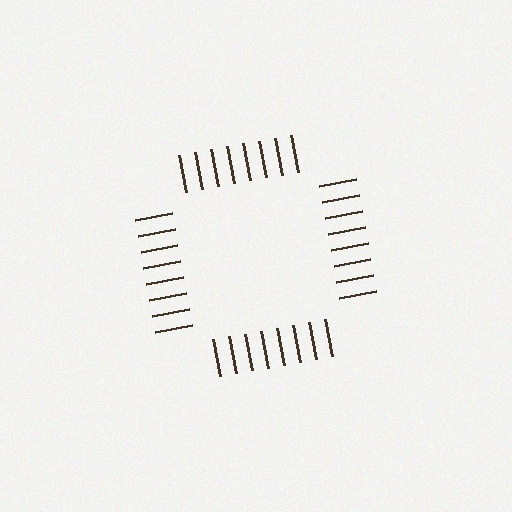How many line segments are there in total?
32 — 8 along each of the 4 edges.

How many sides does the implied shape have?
4 sides — the line-ends trace a square.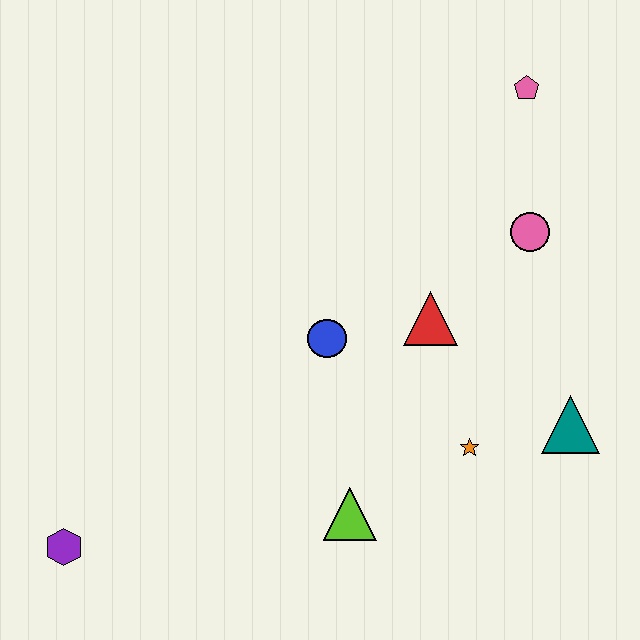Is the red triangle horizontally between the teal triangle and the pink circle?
No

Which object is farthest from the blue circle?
The purple hexagon is farthest from the blue circle.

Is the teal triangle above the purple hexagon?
Yes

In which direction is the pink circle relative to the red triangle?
The pink circle is to the right of the red triangle.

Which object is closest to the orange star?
The teal triangle is closest to the orange star.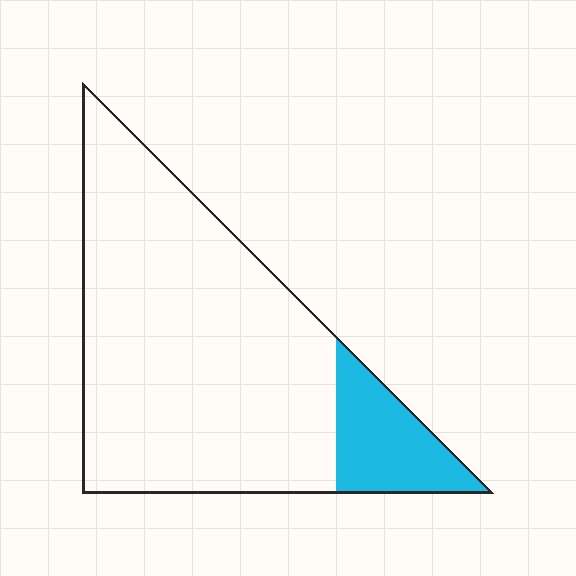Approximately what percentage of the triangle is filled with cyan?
Approximately 15%.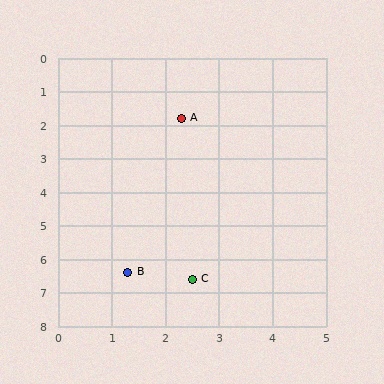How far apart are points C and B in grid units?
Points C and B are about 1.2 grid units apart.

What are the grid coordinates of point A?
Point A is at approximately (2.3, 1.8).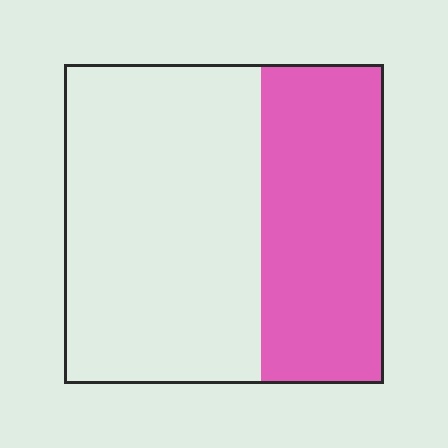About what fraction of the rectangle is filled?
About three eighths (3/8).